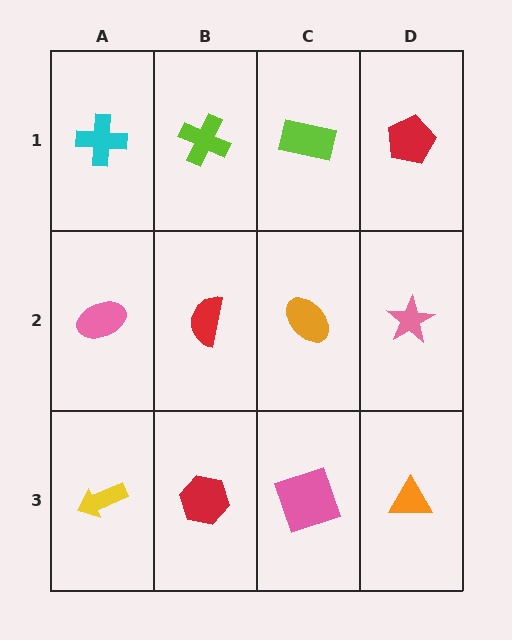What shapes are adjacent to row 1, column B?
A red semicircle (row 2, column B), a cyan cross (row 1, column A), a lime rectangle (row 1, column C).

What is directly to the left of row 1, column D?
A lime rectangle.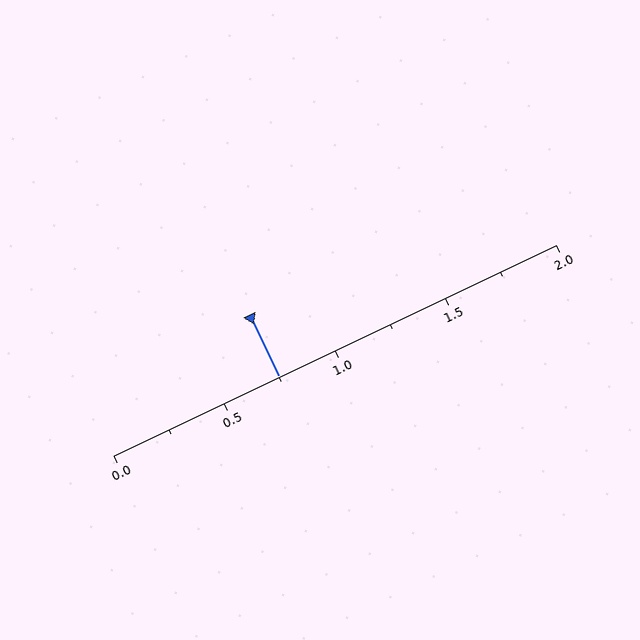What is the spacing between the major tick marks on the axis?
The major ticks are spaced 0.5 apart.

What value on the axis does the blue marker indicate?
The marker indicates approximately 0.75.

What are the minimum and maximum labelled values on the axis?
The axis runs from 0.0 to 2.0.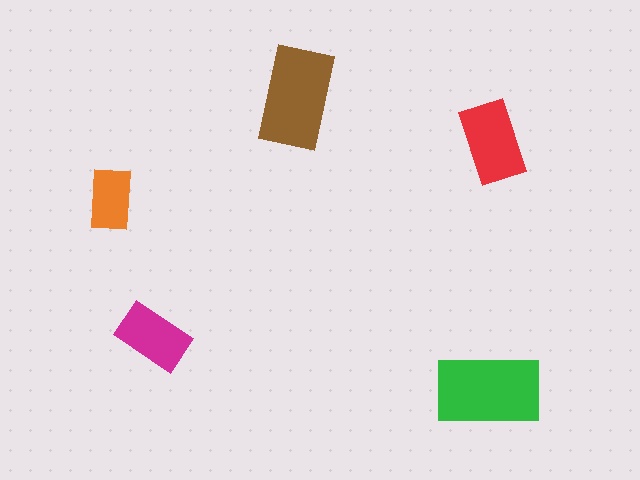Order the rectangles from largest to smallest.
the green one, the brown one, the red one, the magenta one, the orange one.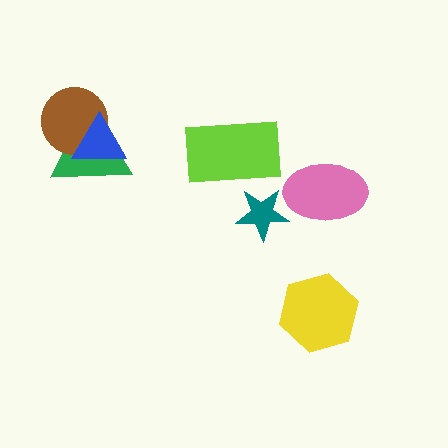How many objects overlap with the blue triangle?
2 objects overlap with the blue triangle.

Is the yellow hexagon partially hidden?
No, no other shape covers it.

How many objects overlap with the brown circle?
2 objects overlap with the brown circle.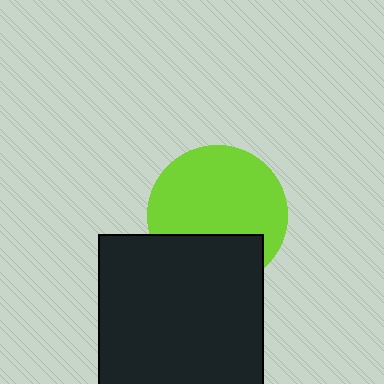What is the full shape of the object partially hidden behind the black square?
The partially hidden object is a lime circle.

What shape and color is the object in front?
The object in front is a black square.